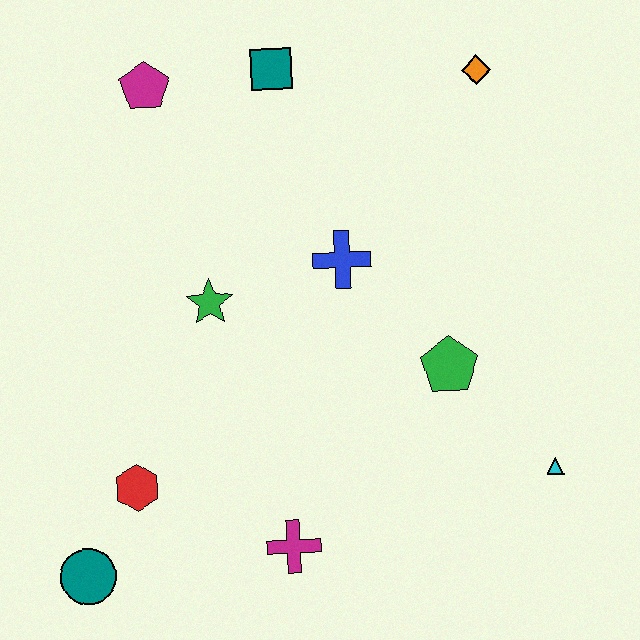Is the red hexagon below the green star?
Yes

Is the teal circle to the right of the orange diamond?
No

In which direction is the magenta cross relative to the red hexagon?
The magenta cross is to the right of the red hexagon.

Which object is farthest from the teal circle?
The orange diamond is farthest from the teal circle.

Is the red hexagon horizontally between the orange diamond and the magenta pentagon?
No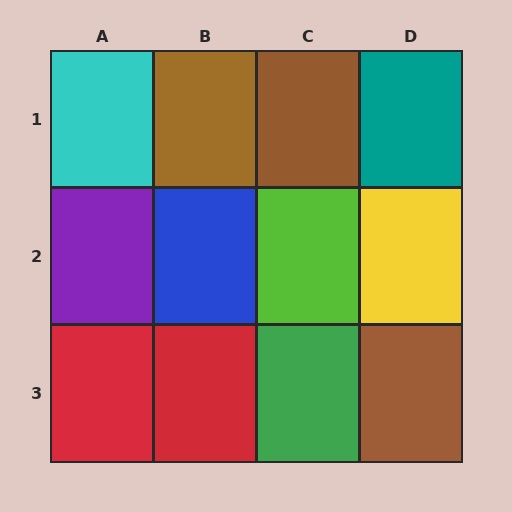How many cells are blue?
1 cell is blue.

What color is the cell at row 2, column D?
Yellow.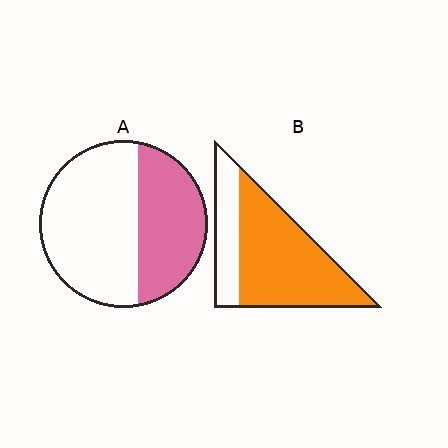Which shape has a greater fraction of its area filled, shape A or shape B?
Shape B.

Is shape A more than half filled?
No.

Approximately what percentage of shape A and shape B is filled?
A is approximately 40% and B is approximately 75%.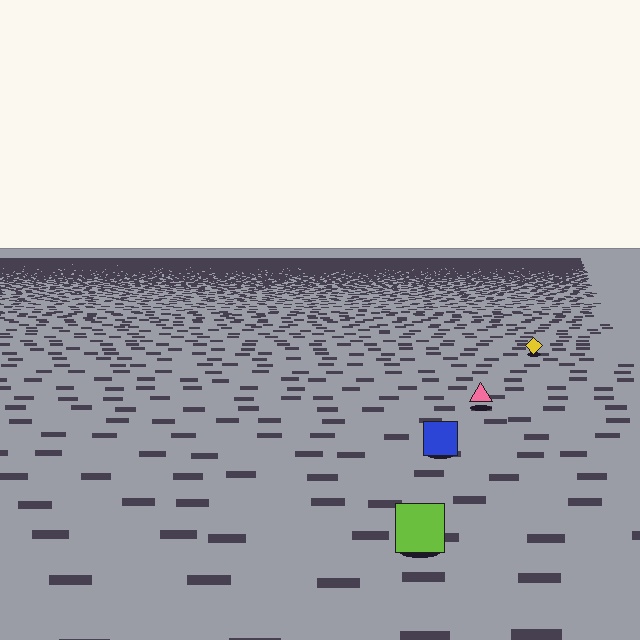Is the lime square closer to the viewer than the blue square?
Yes. The lime square is closer — you can tell from the texture gradient: the ground texture is coarser near it.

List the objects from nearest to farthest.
From nearest to farthest: the lime square, the blue square, the pink triangle, the yellow diamond.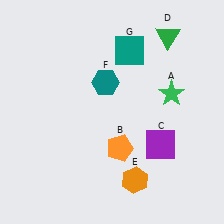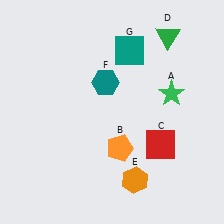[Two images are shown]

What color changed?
The square (C) changed from purple in Image 1 to red in Image 2.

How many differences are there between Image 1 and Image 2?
There is 1 difference between the two images.